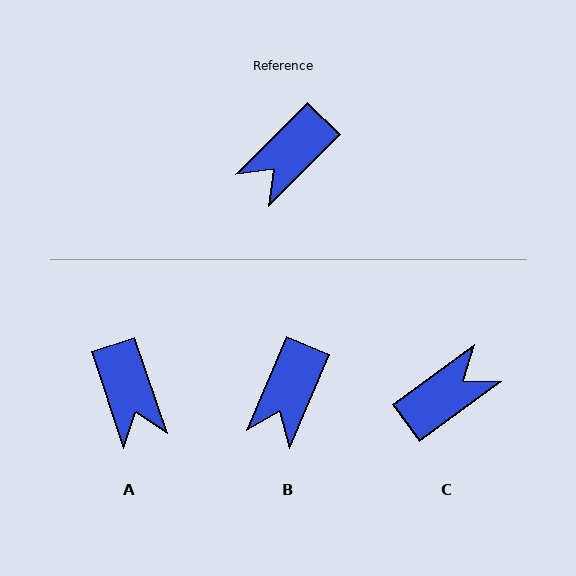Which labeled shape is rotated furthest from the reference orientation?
C, about 171 degrees away.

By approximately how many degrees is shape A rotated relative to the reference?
Approximately 64 degrees counter-clockwise.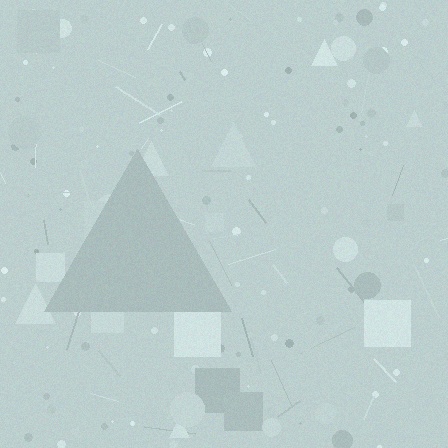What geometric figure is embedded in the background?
A triangle is embedded in the background.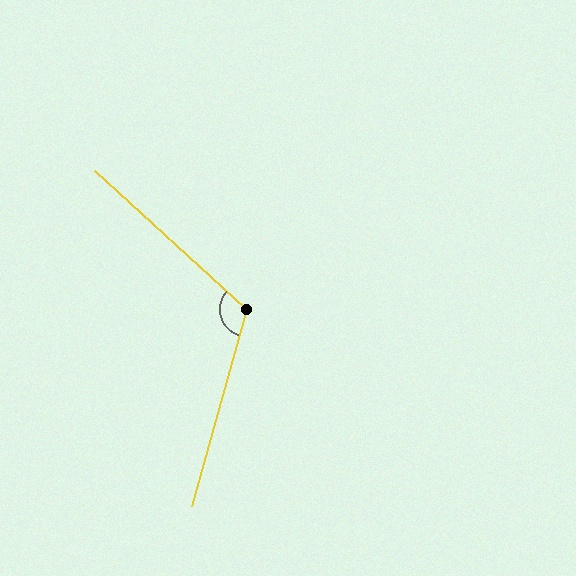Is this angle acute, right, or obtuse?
It is obtuse.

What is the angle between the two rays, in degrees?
Approximately 117 degrees.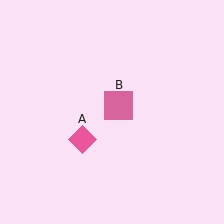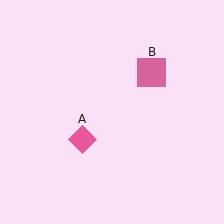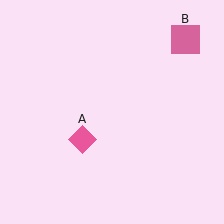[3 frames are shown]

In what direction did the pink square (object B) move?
The pink square (object B) moved up and to the right.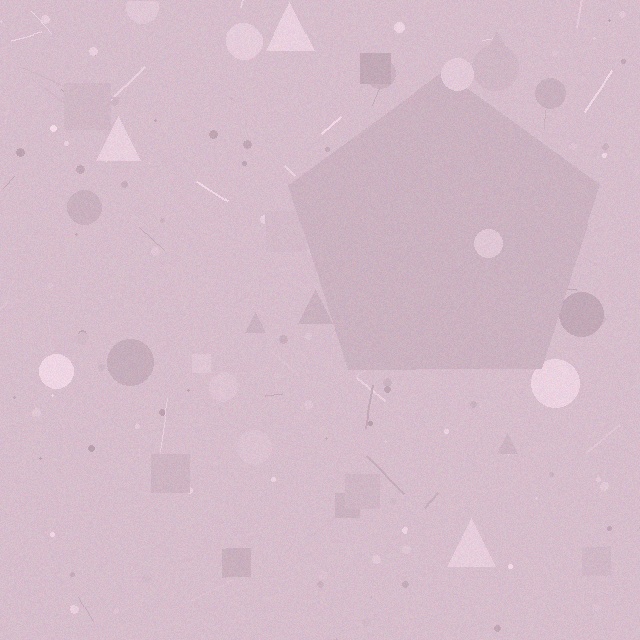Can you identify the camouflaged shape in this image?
The camouflaged shape is a pentagon.